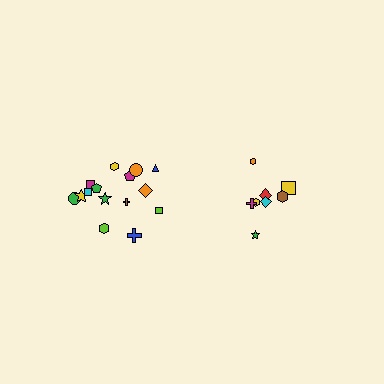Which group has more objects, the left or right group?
The left group.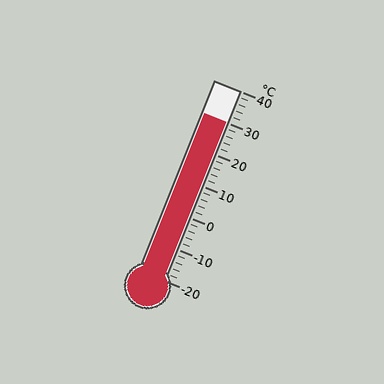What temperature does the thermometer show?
The thermometer shows approximately 30°C.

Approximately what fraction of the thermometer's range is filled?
The thermometer is filled to approximately 85% of its range.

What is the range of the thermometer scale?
The thermometer scale ranges from -20°C to 40°C.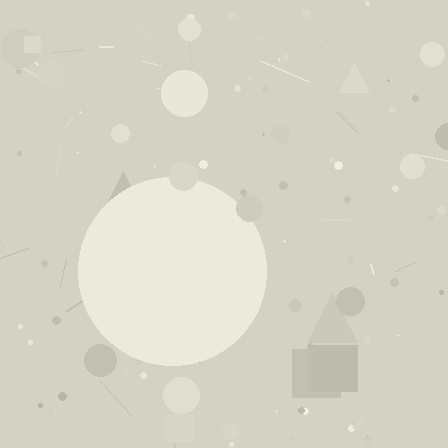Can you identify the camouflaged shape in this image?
The camouflaged shape is a circle.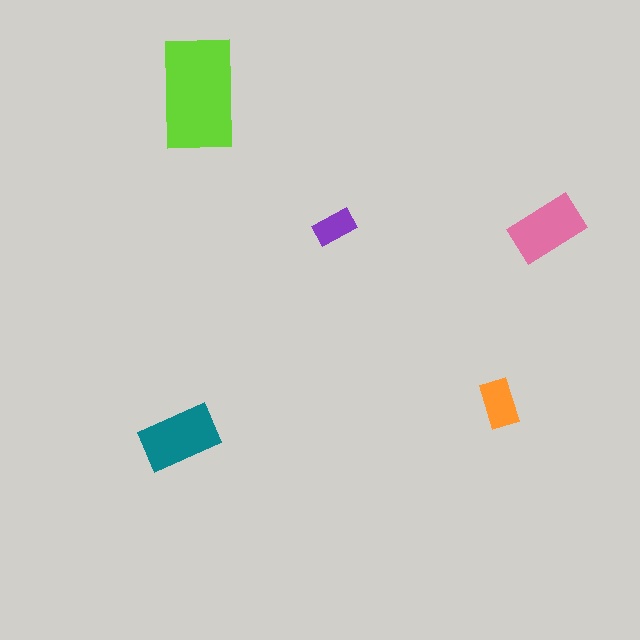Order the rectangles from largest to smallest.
the lime one, the teal one, the pink one, the orange one, the purple one.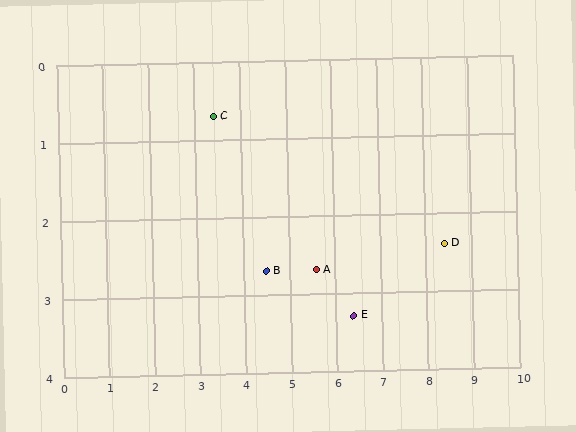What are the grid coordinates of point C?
Point C is at approximately (3.4, 0.7).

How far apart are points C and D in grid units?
Points C and D are about 5.3 grid units apart.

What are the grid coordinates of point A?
Point A is at approximately (5.6, 2.7).